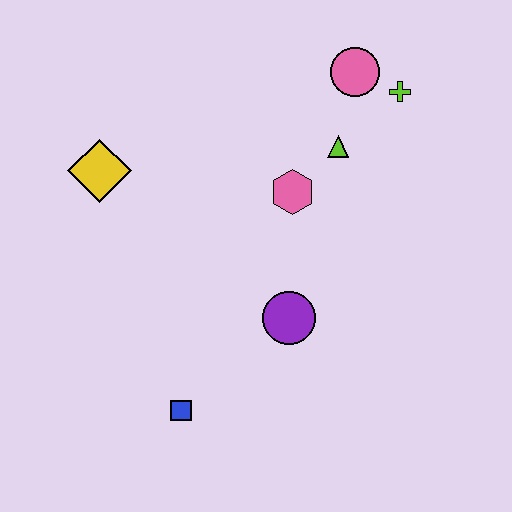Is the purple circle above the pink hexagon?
No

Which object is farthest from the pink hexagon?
The blue square is farthest from the pink hexagon.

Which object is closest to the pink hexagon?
The lime triangle is closest to the pink hexagon.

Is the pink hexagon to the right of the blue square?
Yes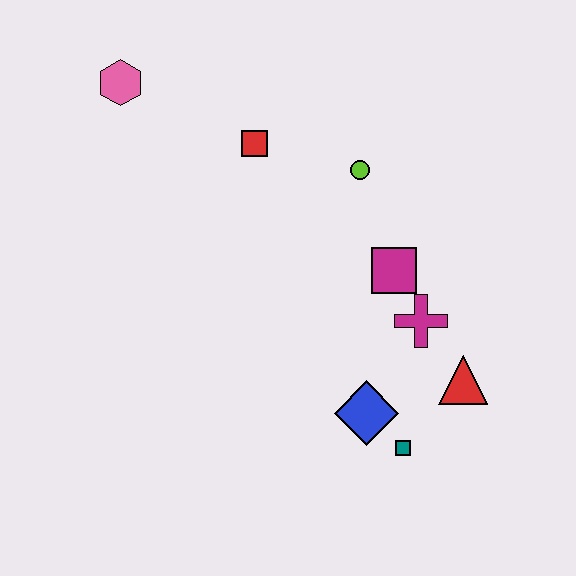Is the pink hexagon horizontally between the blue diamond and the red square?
No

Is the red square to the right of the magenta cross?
No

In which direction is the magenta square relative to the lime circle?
The magenta square is below the lime circle.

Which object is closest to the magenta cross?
The magenta square is closest to the magenta cross.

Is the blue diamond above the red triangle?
No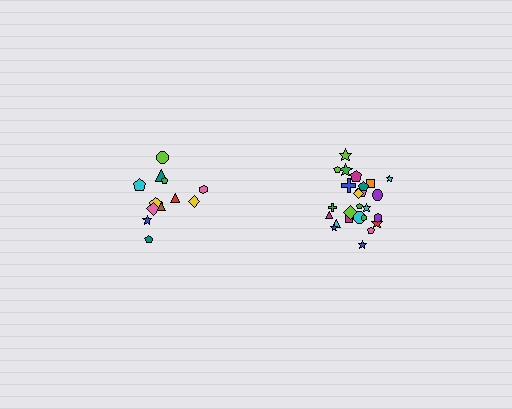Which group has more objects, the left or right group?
The right group.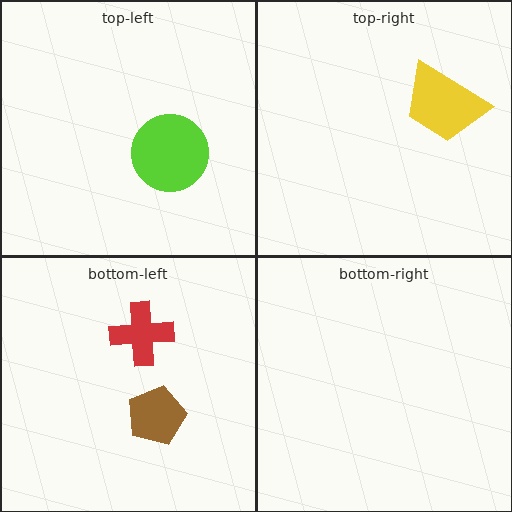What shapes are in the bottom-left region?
The brown pentagon, the red cross.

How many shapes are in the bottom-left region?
2.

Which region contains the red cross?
The bottom-left region.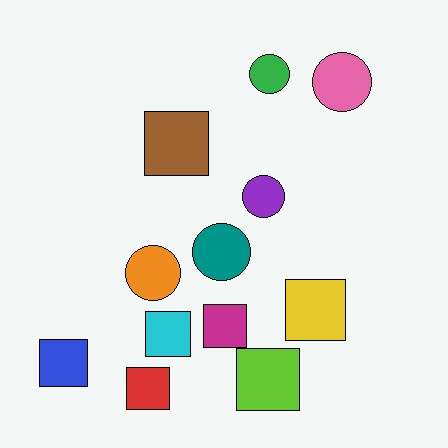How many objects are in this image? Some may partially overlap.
There are 12 objects.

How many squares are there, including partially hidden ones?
There are 7 squares.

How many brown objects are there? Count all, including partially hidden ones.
There is 1 brown object.